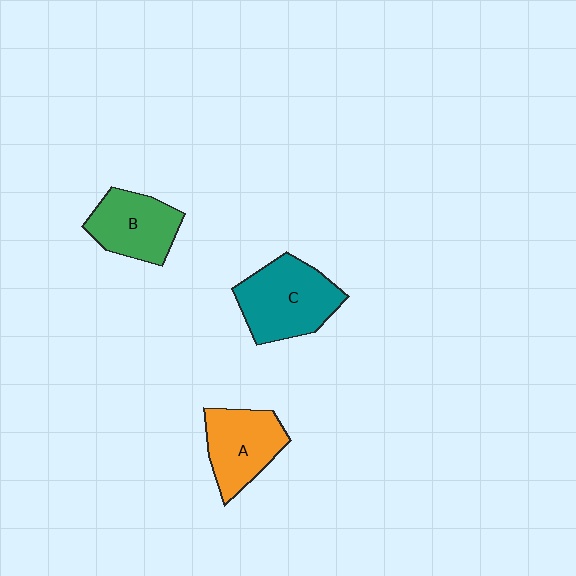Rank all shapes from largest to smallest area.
From largest to smallest: C (teal), A (orange), B (green).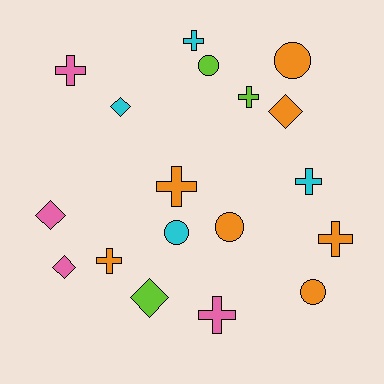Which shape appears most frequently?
Cross, with 8 objects.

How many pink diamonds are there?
There are 2 pink diamonds.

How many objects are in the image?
There are 18 objects.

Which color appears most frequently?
Orange, with 7 objects.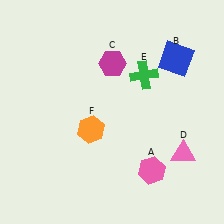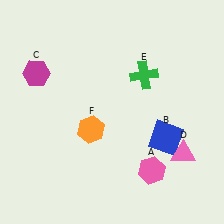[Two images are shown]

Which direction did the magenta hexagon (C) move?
The magenta hexagon (C) moved left.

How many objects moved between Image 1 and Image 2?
2 objects moved between the two images.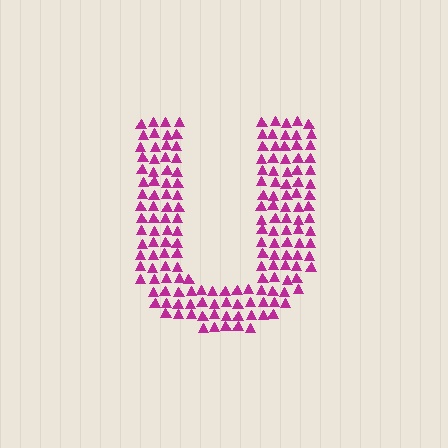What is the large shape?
The large shape is the letter U.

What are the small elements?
The small elements are triangles.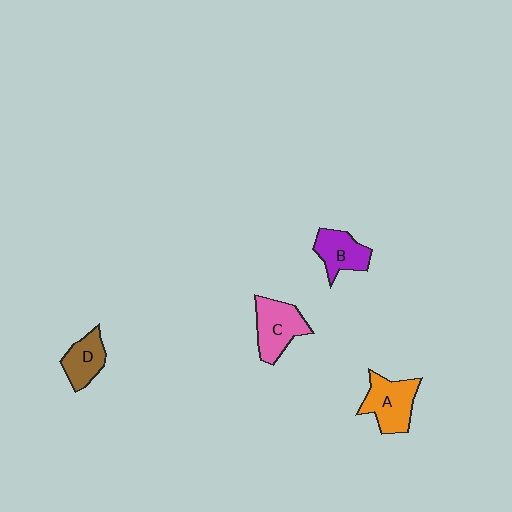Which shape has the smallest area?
Shape D (brown).